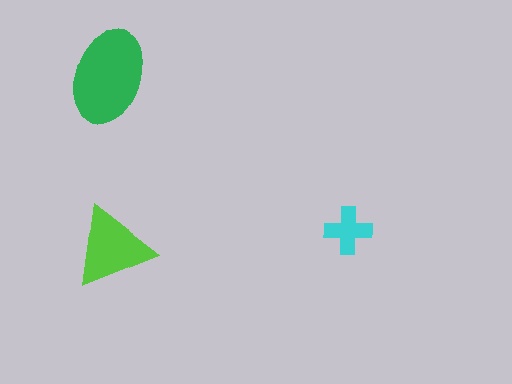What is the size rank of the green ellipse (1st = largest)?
1st.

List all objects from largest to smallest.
The green ellipse, the lime triangle, the cyan cross.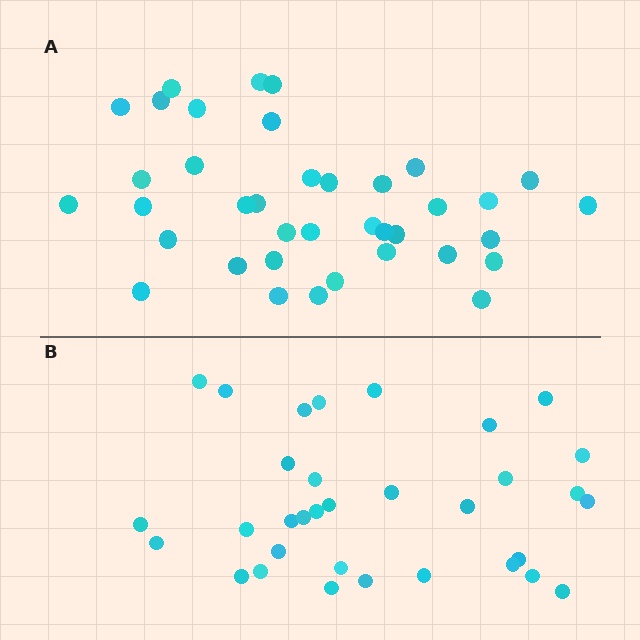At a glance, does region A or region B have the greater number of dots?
Region A (the top region) has more dots.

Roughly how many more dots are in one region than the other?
Region A has about 5 more dots than region B.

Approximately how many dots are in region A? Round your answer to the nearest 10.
About 40 dots. (The exact count is 38, which rounds to 40.)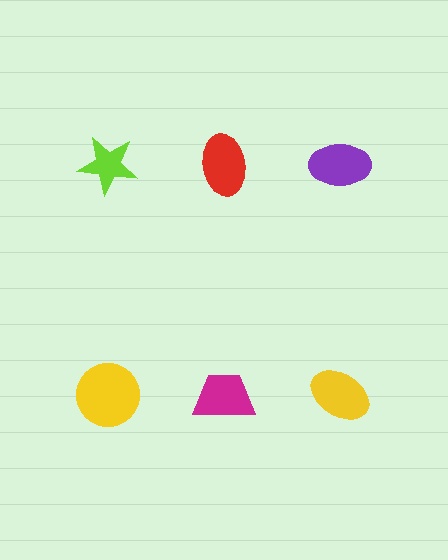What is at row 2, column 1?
A yellow circle.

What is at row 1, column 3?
A purple ellipse.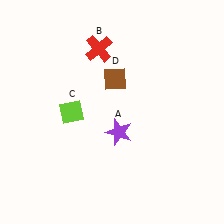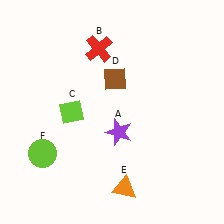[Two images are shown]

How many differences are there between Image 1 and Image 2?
There are 2 differences between the two images.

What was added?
An orange triangle (E), a lime circle (F) were added in Image 2.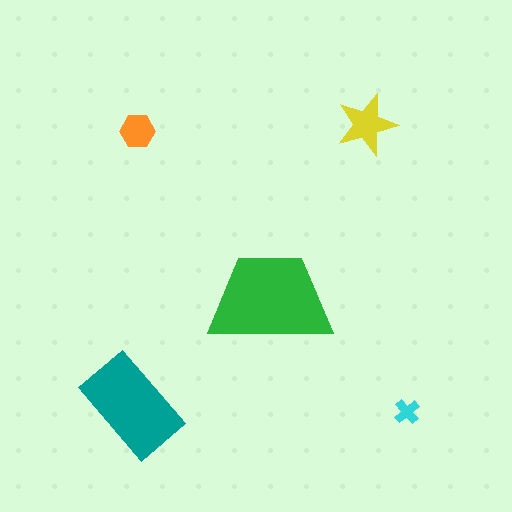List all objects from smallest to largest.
The cyan cross, the orange hexagon, the yellow star, the teal rectangle, the green trapezoid.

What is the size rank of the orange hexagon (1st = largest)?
4th.